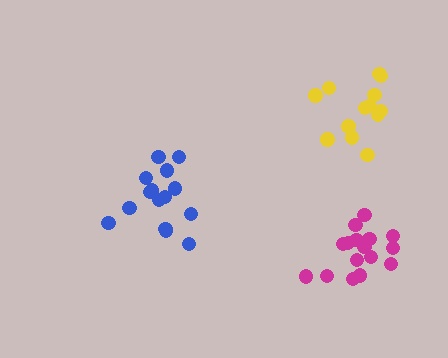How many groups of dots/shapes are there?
There are 3 groups.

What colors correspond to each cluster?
The clusters are colored: magenta, blue, yellow.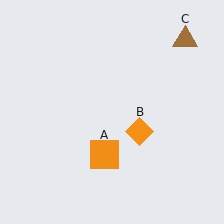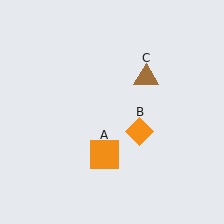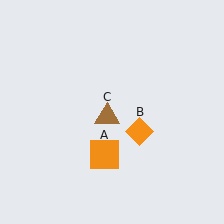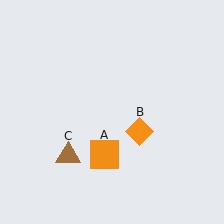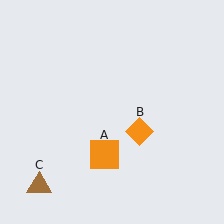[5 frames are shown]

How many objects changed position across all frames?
1 object changed position: brown triangle (object C).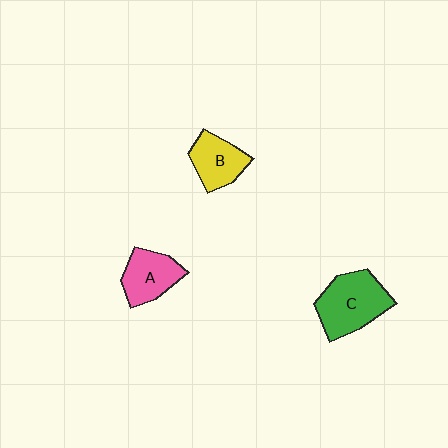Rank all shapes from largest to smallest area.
From largest to smallest: C (green), A (pink), B (yellow).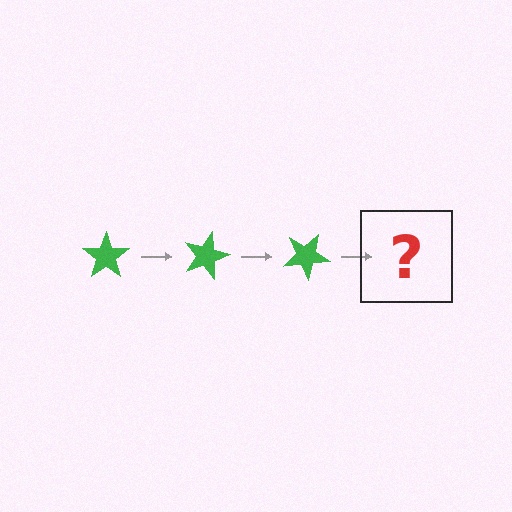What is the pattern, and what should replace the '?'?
The pattern is that the star rotates 15 degrees each step. The '?' should be a green star rotated 45 degrees.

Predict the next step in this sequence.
The next step is a green star rotated 45 degrees.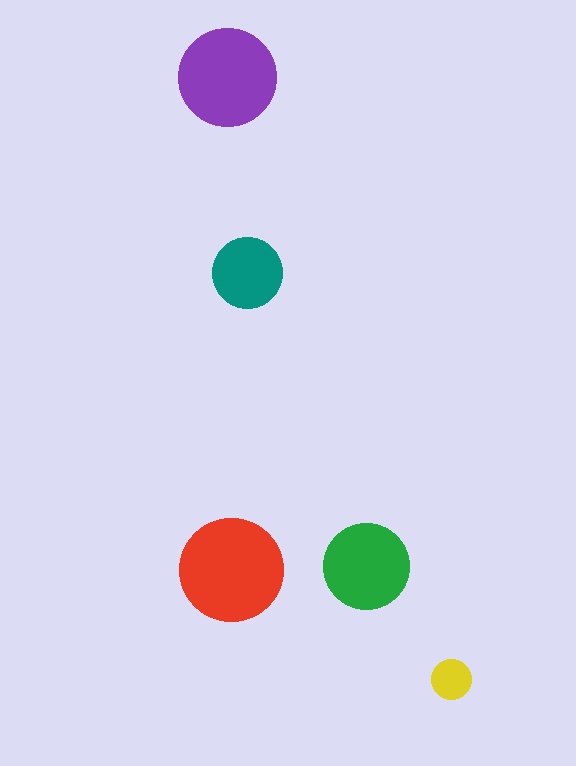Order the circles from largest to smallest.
the red one, the purple one, the green one, the teal one, the yellow one.